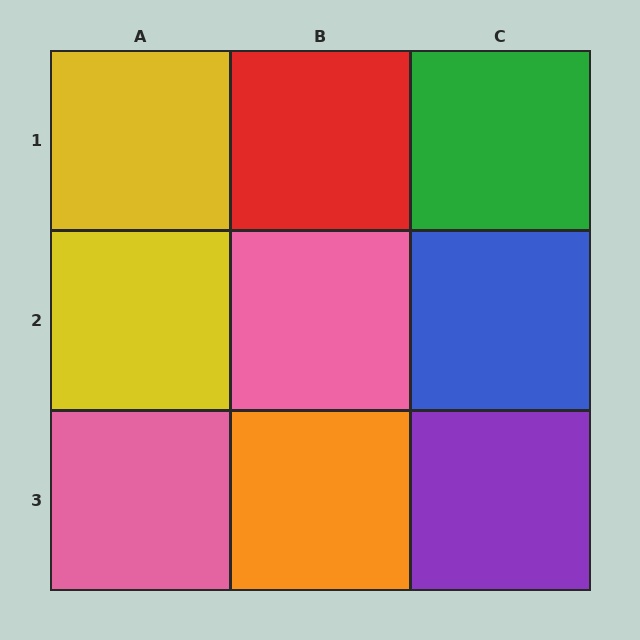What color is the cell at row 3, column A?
Pink.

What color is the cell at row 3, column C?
Purple.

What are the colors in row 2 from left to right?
Yellow, pink, blue.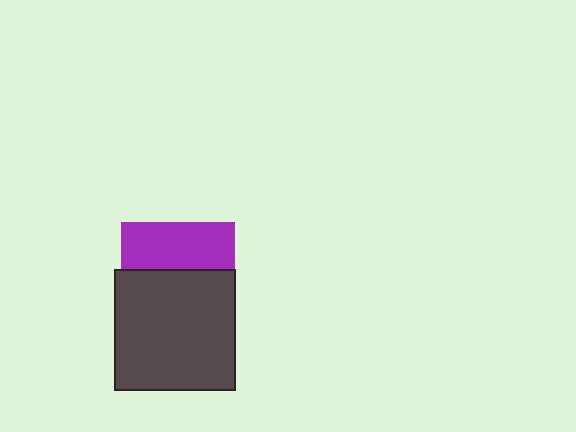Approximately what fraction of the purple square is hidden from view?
Roughly 58% of the purple square is hidden behind the dark gray square.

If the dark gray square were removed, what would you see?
You would see the complete purple square.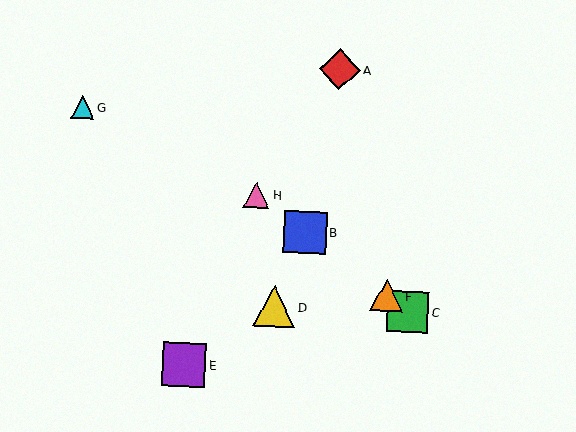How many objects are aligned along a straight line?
4 objects (B, C, F, H) are aligned along a straight line.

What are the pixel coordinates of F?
Object F is at (386, 295).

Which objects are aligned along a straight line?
Objects B, C, F, H are aligned along a straight line.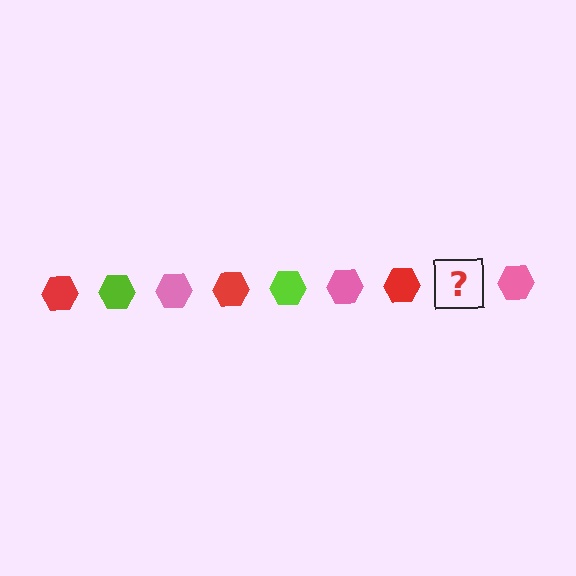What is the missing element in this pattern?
The missing element is a lime hexagon.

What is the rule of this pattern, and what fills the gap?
The rule is that the pattern cycles through red, lime, pink hexagons. The gap should be filled with a lime hexagon.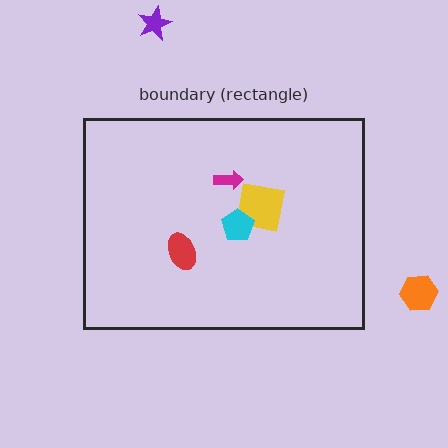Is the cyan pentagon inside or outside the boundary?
Inside.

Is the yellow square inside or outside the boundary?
Inside.